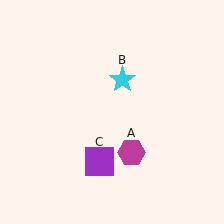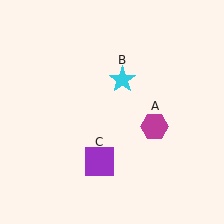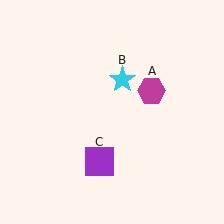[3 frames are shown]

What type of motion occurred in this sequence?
The magenta hexagon (object A) rotated counterclockwise around the center of the scene.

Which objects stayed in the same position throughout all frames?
Cyan star (object B) and purple square (object C) remained stationary.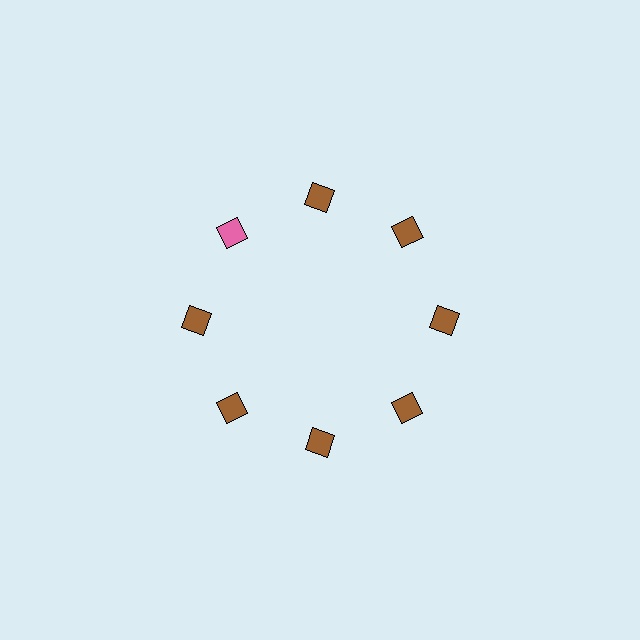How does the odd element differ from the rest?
It has a different color: pink instead of brown.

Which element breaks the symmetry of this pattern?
The pink diamond at roughly the 10 o'clock position breaks the symmetry. All other shapes are brown diamonds.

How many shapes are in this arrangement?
There are 8 shapes arranged in a ring pattern.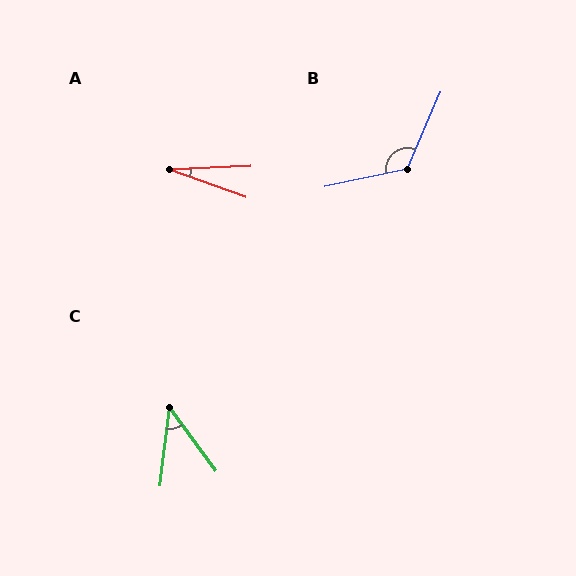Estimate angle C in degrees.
Approximately 43 degrees.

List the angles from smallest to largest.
A (23°), C (43°), B (125°).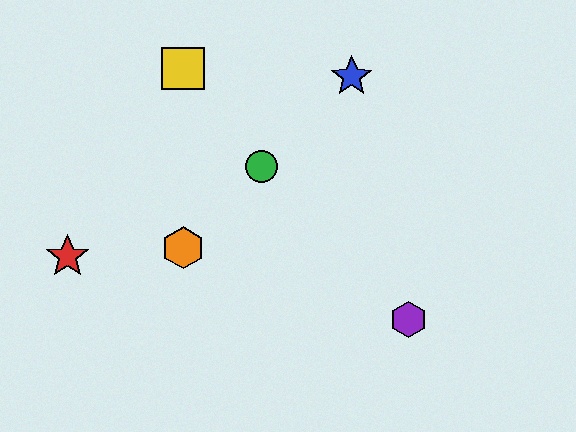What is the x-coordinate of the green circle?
The green circle is at x≈262.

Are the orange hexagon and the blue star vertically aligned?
No, the orange hexagon is at x≈183 and the blue star is at x≈352.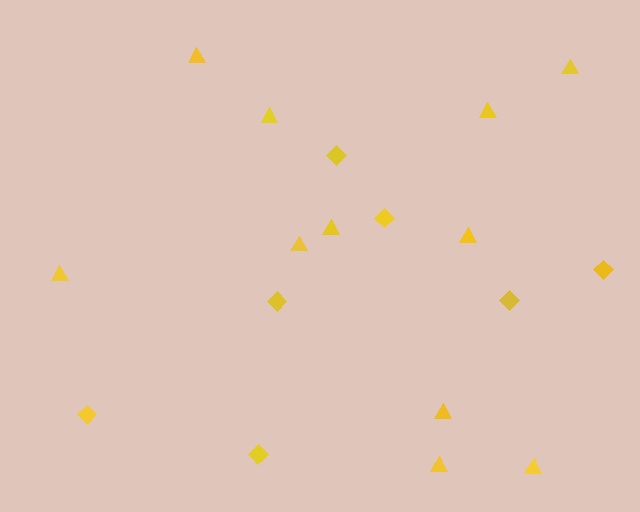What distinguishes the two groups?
There are 2 groups: one group of diamonds (7) and one group of triangles (11).